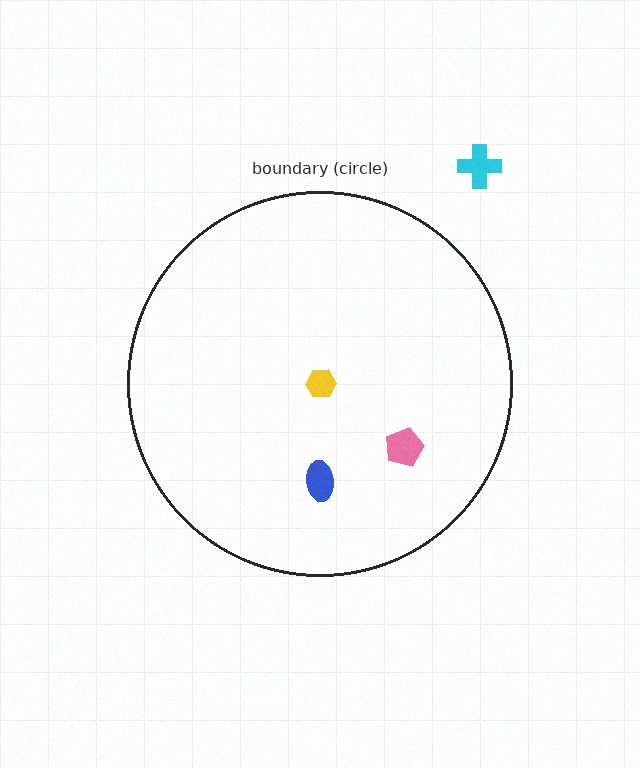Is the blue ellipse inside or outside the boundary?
Inside.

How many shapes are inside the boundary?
3 inside, 1 outside.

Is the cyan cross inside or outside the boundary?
Outside.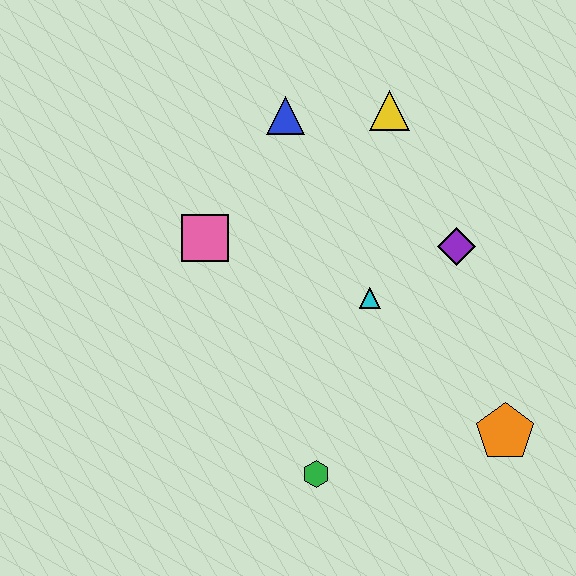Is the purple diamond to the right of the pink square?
Yes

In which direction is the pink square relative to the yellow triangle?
The pink square is to the left of the yellow triangle.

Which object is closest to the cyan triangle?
The purple diamond is closest to the cyan triangle.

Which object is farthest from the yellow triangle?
The green hexagon is farthest from the yellow triangle.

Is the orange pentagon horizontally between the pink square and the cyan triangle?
No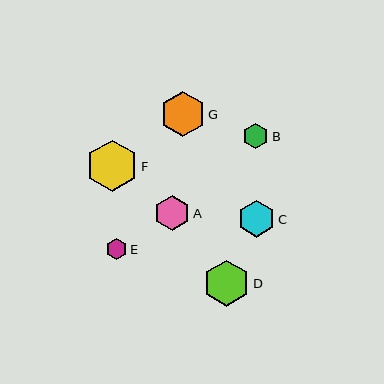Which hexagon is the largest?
Hexagon F is the largest with a size of approximately 51 pixels.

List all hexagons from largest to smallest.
From largest to smallest: F, D, G, C, A, B, E.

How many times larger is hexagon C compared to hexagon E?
Hexagon C is approximately 1.8 times the size of hexagon E.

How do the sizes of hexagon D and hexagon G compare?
Hexagon D and hexagon G are approximately the same size.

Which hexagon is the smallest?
Hexagon E is the smallest with a size of approximately 21 pixels.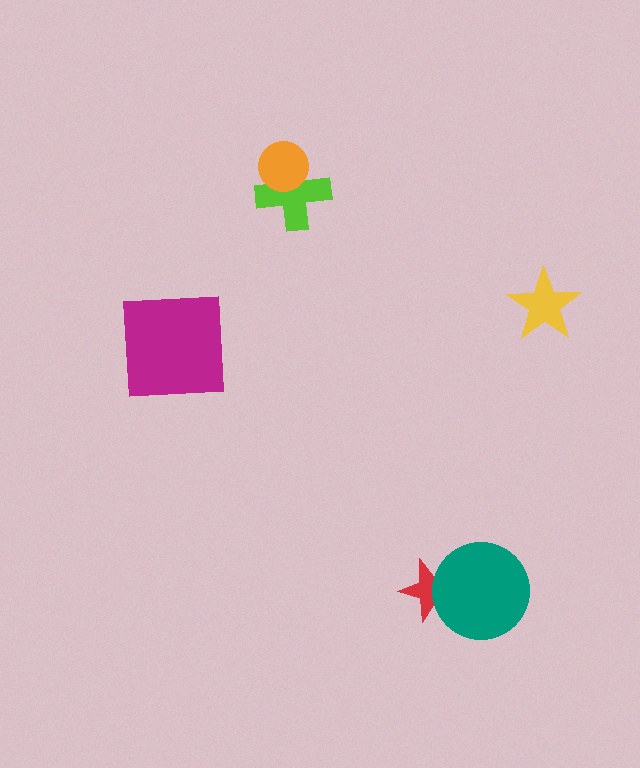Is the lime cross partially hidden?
Yes, it is partially covered by another shape.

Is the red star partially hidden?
Yes, it is partially covered by another shape.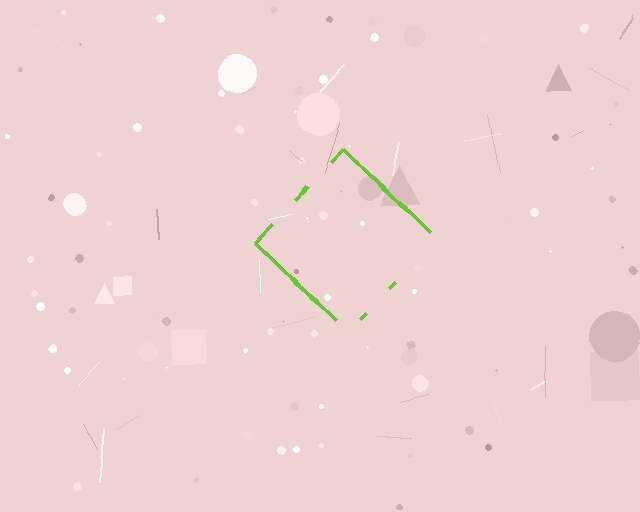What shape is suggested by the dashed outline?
The dashed outline suggests a diamond.